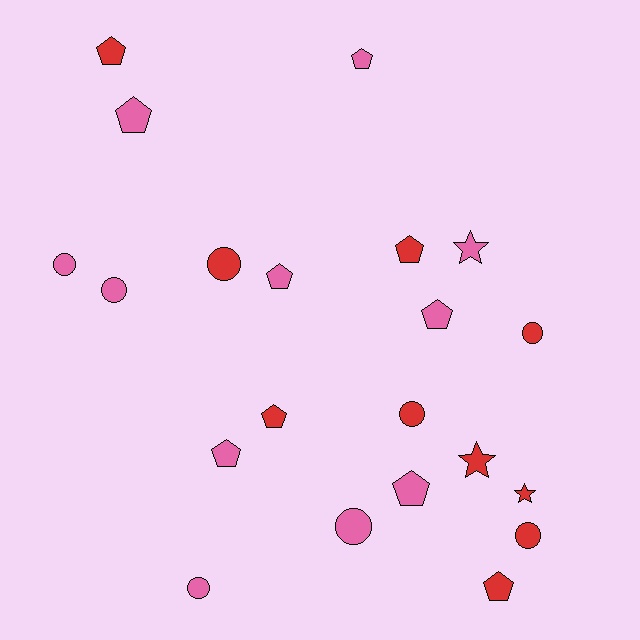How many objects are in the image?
There are 21 objects.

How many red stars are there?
There are 2 red stars.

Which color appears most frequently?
Pink, with 11 objects.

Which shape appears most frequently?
Pentagon, with 10 objects.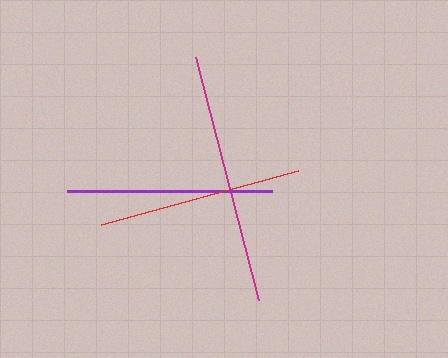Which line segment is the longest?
The magenta line is the longest at approximately 251 pixels.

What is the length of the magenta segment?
The magenta segment is approximately 251 pixels long.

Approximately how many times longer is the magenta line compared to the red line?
The magenta line is approximately 1.2 times the length of the red line.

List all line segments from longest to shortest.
From longest to shortest: magenta, purple, red.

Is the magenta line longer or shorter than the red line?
The magenta line is longer than the red line.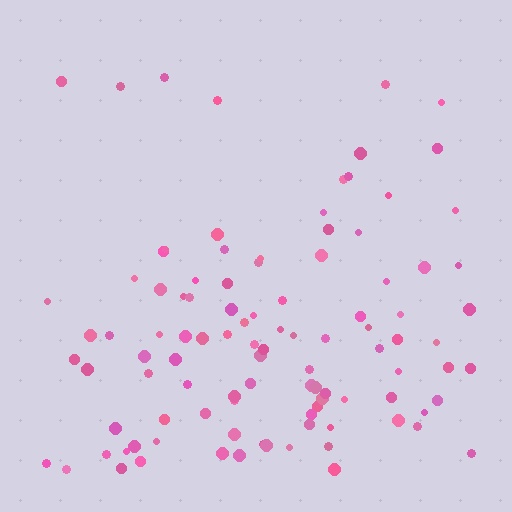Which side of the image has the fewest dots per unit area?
The top.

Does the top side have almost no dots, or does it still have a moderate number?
Still a moderate number, just noticeably fewer than the bottom.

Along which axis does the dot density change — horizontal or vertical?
Vertical.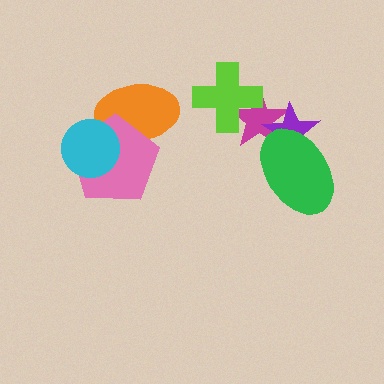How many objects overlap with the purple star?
2 objects overlap with the purple star.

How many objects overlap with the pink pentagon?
2 objects overlap with the pink pentagon.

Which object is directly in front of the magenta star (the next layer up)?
The purple star is directly in front of the magenta star.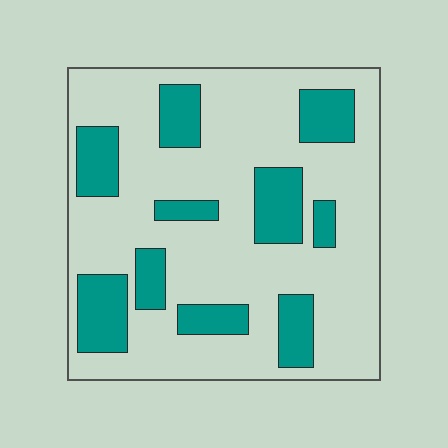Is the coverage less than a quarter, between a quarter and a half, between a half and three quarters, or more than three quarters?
Between a quarter and a half.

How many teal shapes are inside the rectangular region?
10.